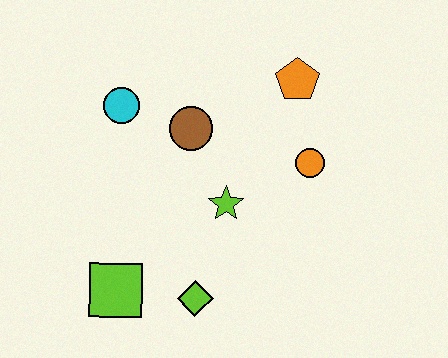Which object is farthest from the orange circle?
The lime square is farthest from the orange circle.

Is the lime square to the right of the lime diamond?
No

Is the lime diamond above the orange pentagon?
No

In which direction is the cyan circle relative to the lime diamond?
The cyan circle is above the lime diamond.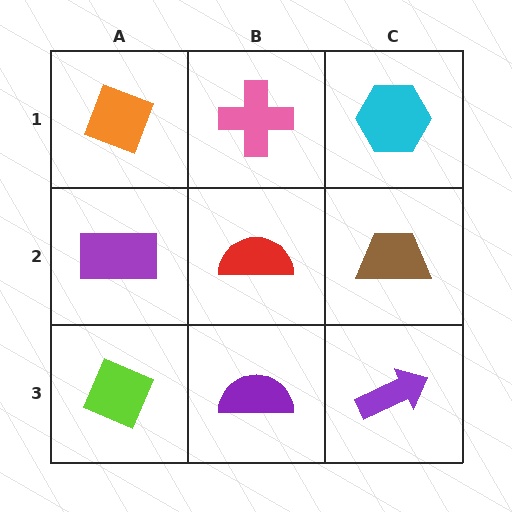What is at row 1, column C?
A cyan hexagon.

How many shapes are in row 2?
3 shapes.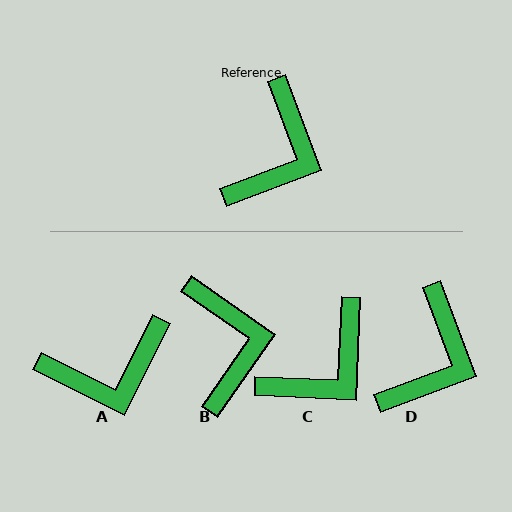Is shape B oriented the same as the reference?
No, it is off by about 34 degrees.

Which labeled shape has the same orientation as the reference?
D.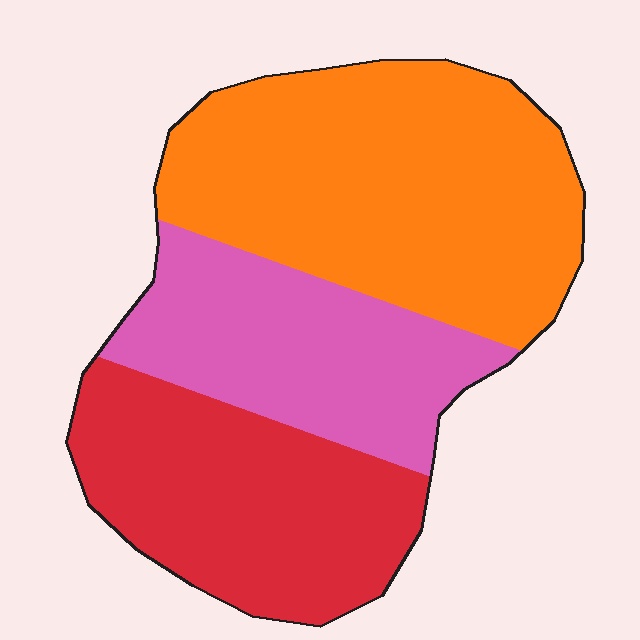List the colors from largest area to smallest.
From largest to smallest: orange, red, pink.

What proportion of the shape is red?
Red covers 30% of the shape.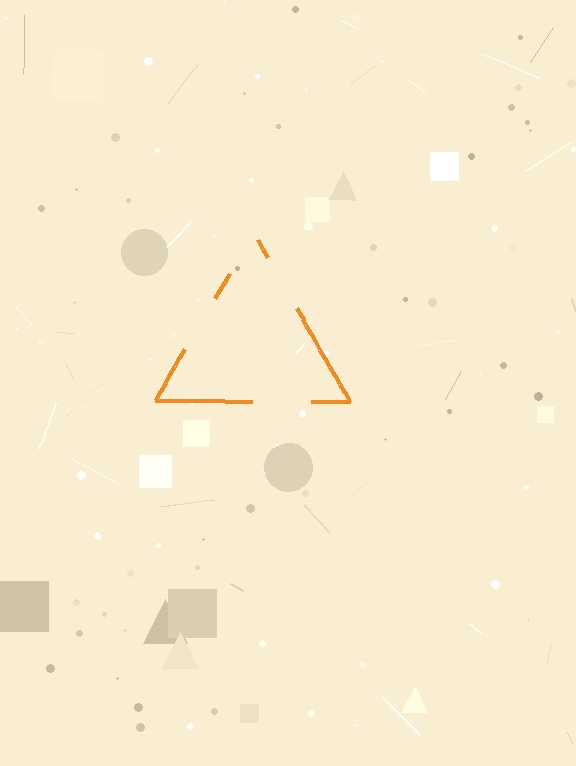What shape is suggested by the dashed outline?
The dashed outline suggests a triangle.